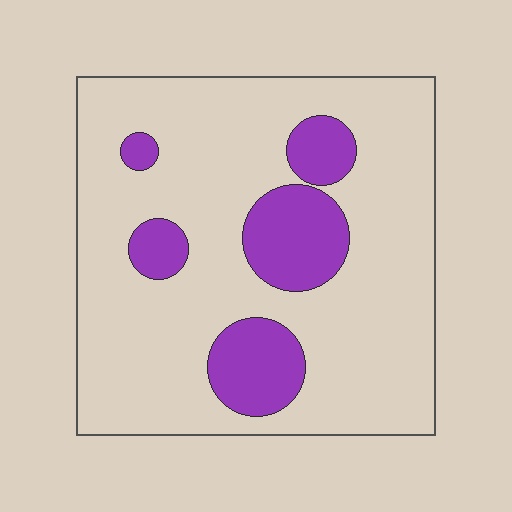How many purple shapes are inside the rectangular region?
5.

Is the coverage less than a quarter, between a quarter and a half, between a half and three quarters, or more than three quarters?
Less than a quarter.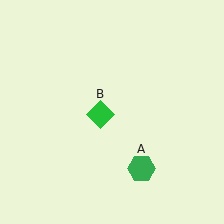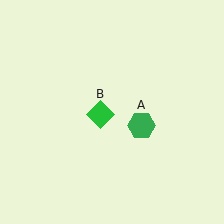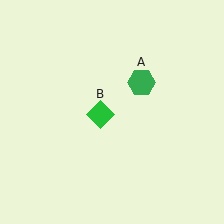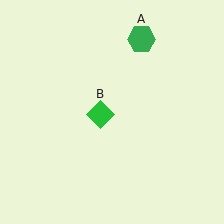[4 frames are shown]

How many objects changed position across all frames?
1 object changed position: green hexagon (object A).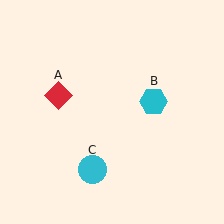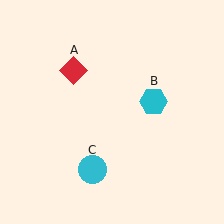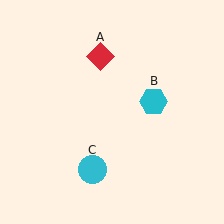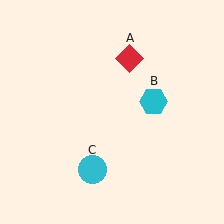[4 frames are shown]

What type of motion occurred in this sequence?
The red diamond (object A) rotated clockwise around the center of the scene.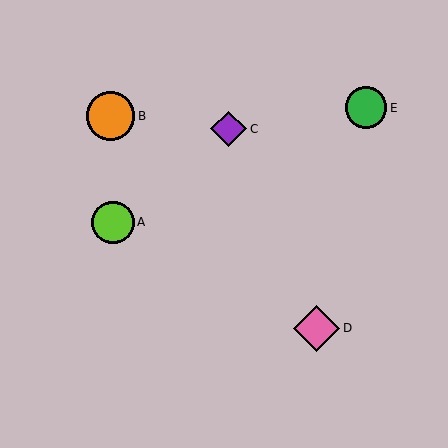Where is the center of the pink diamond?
The center of the pink diamond is at (317, 328).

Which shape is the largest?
The orange circle (labeled B) is the largest.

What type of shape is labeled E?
Shape E is a green circle.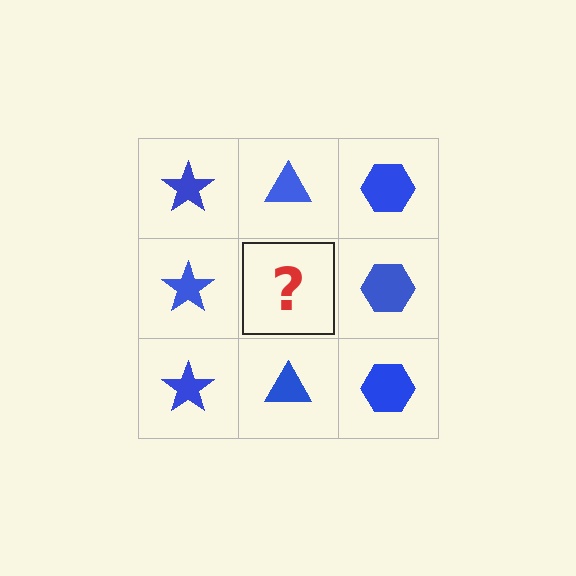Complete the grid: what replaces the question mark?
The question mark should be replaced with a blue triangle.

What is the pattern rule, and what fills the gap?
The rule is that each column has a consistent shape. The gap should be filled with a blue triangle.